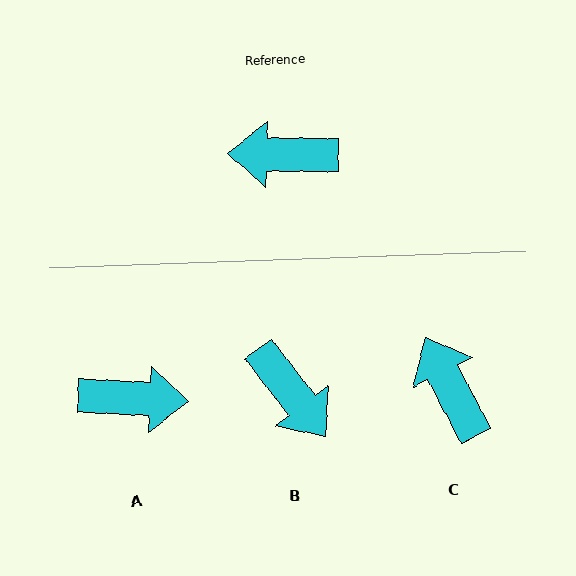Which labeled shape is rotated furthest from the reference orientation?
A, about 178 degrees away.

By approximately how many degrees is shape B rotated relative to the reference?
Approximately 129 degrees counter-clockwise.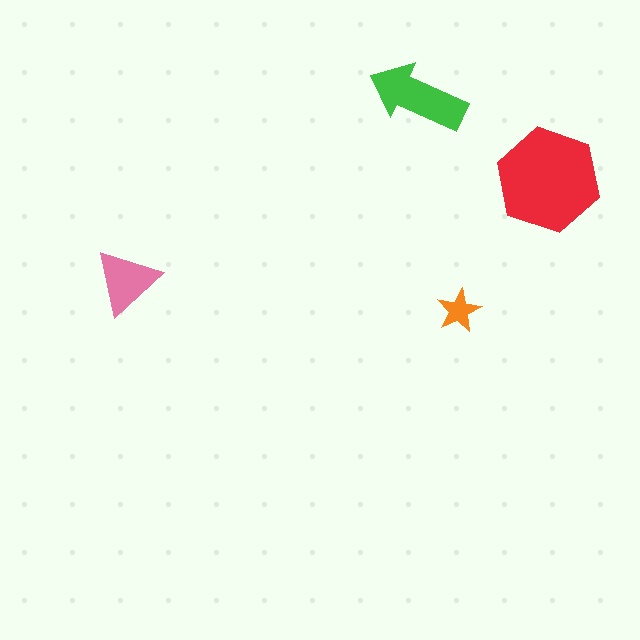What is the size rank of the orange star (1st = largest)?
4th.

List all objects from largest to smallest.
The red hexagon, the green arrow, the pink triangle, the orange star.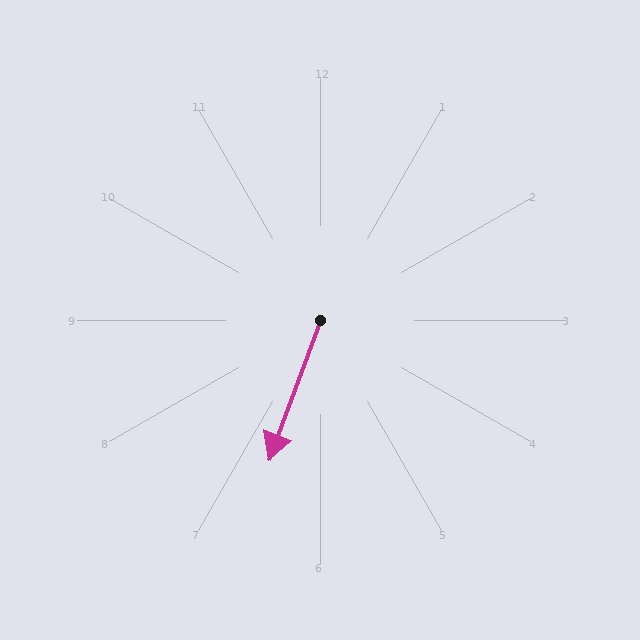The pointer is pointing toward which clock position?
Roughly 7 o'clock.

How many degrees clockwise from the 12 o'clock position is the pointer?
Approximately 200 degrees.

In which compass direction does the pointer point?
South.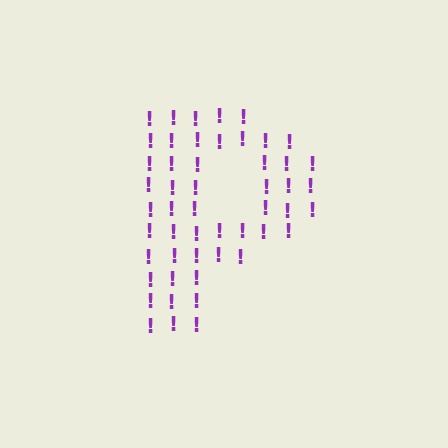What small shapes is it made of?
It is made of small exclamation marks.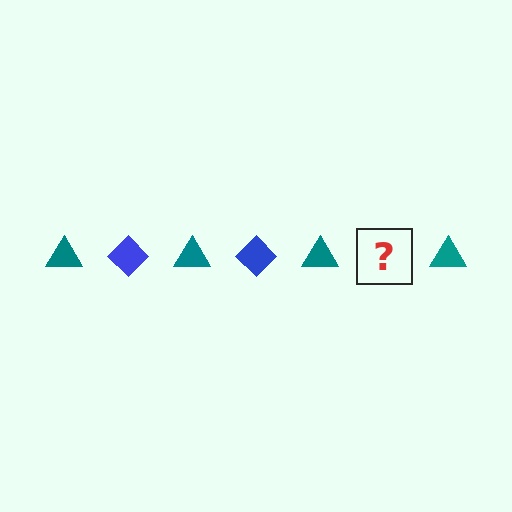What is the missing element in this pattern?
The missing element is a blue diamond.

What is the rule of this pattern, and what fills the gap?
The rule is that the pattern alternates between teal triangle and blue diamond. The gap should be filled with a blue diamond.